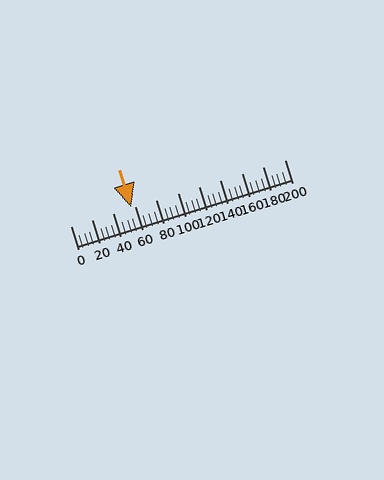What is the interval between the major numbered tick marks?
The major tick marks are spaced 20 units apart.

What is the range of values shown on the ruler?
The ruler shows values from 0 to 200.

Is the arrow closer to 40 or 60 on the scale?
The arrow is closer to 60.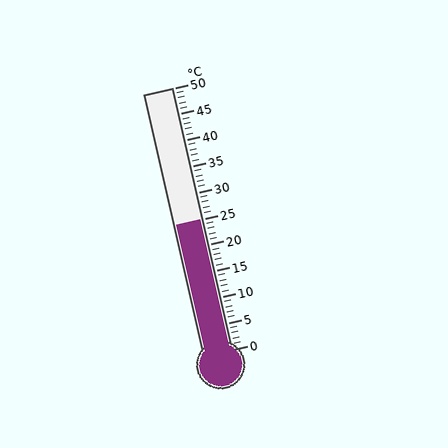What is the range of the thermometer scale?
The thermometer scale ranges from 0°C to 50°C.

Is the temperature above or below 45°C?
The temperature is below 45°C.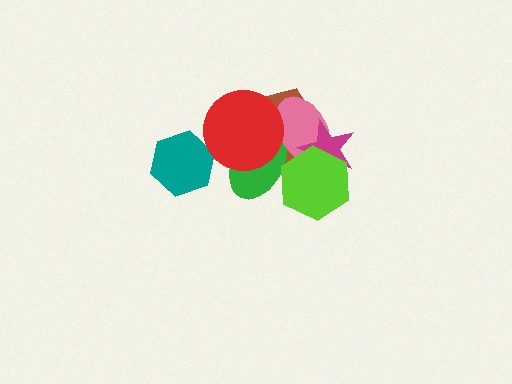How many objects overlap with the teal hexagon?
0 objects overlap with the teal hexagon.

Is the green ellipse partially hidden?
Yes, it is partially covered by another shape.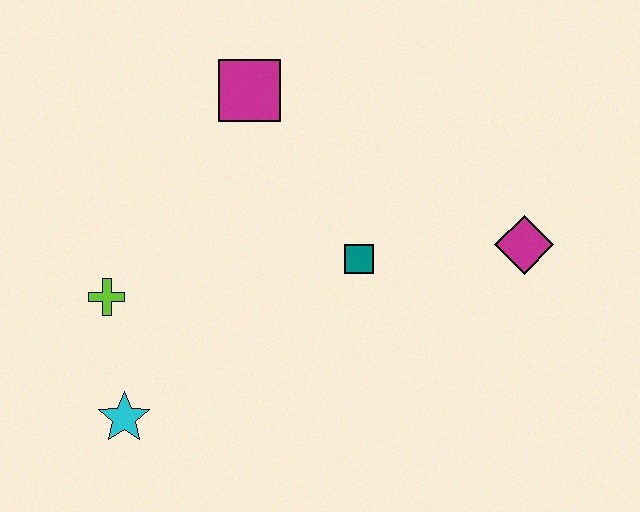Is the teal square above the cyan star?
Yes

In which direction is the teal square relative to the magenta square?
The teal square is below the magenta square.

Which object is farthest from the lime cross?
The magenta diamond is farthest from the lime cross.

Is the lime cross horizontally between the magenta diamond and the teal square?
No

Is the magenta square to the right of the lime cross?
Yes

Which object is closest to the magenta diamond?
The teal square is closest to the magenta diamond.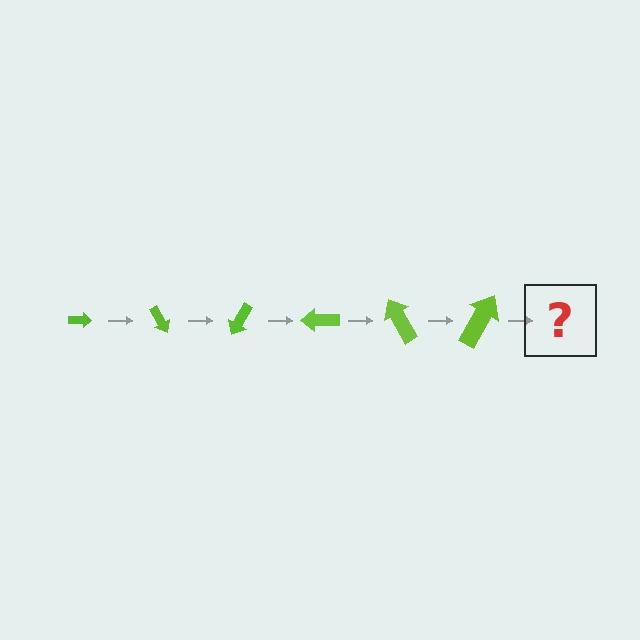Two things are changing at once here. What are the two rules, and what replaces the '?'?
The two rules are that the arrow grows larger each step and it rotates 60 degrees each step. The '?' should be an arrow, larger than the previous one and rotated 360 degrees from the start.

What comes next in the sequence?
The next element should be an arrow, larger than the previous one and rotated 360 degrees from the start.